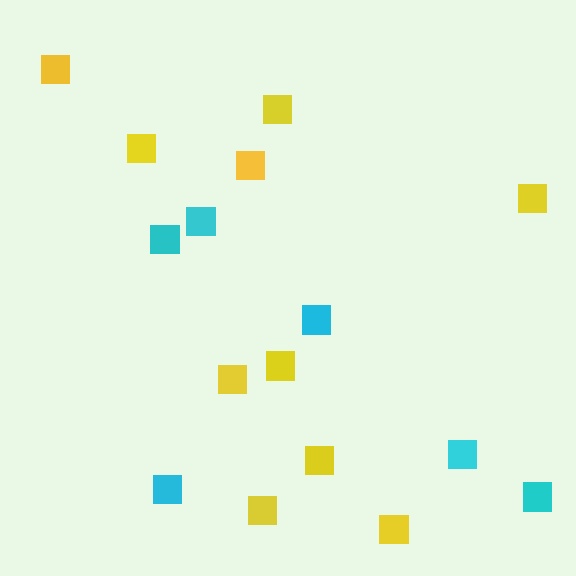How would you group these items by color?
There are 2 groups: one group of cyan squares (6) and one group of yellow squares (10).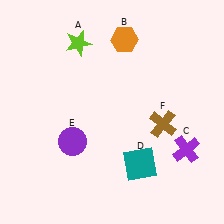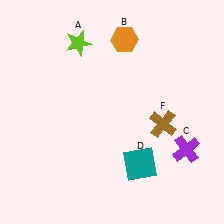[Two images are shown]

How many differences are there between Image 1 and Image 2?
There is 1 difference between the two images.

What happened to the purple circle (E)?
The purple circle (E) was removed in Image 2. It was in the bottom-left area of Image 1.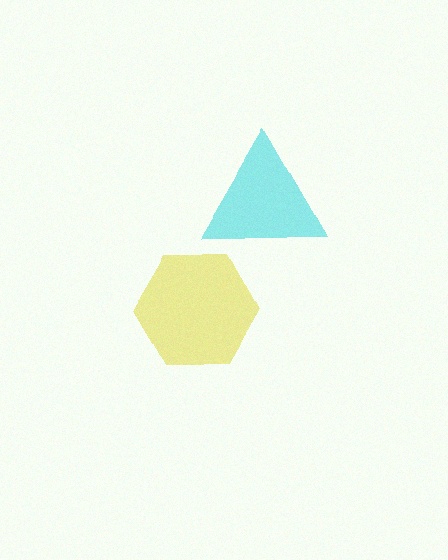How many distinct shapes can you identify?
There are 2 distinct shapes: a cyan triangle, a yellow hexagon.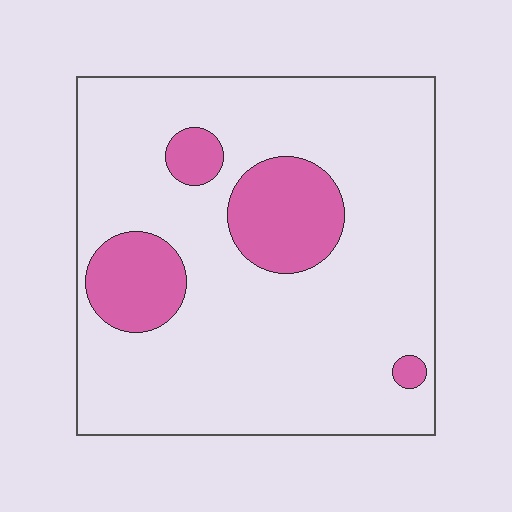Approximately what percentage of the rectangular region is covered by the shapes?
Approximately 20%.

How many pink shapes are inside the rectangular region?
4.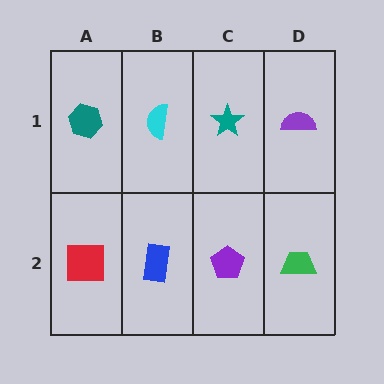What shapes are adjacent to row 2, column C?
A teal star (row 1, column C), a blue rectangle (row 2, column B), a green trapezoid (row 2, column D).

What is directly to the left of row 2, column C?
A blue rectangle.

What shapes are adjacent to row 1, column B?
A blue rectangle (row 2, column B), a teal hexagon (row 1, column A), a teal star (row 1, column C).